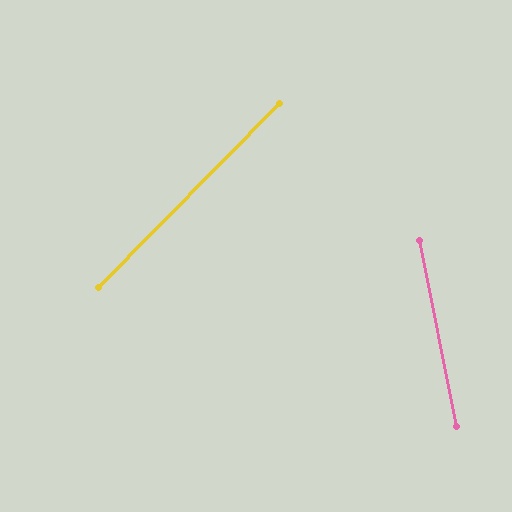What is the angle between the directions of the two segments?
Approximately 56 degrees.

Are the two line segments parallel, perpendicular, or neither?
Neither parallel nor perpendicular — they differ by about 56°.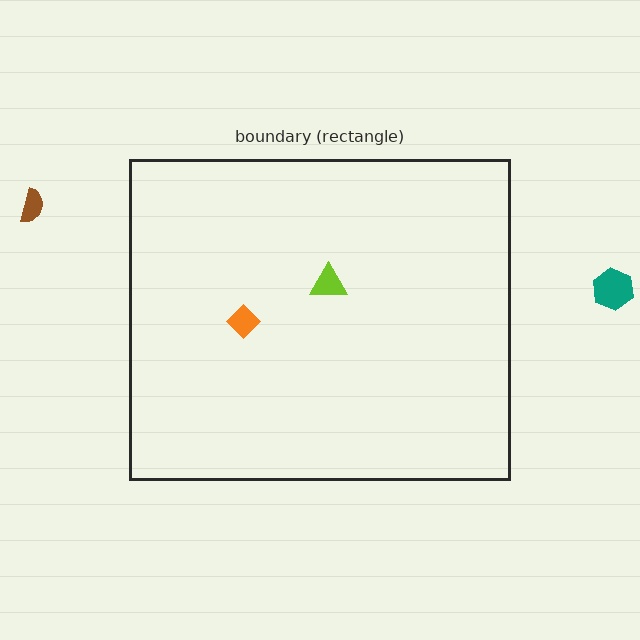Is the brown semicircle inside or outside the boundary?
Outside.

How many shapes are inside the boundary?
2 inside, 2 outside.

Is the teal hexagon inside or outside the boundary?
Outside.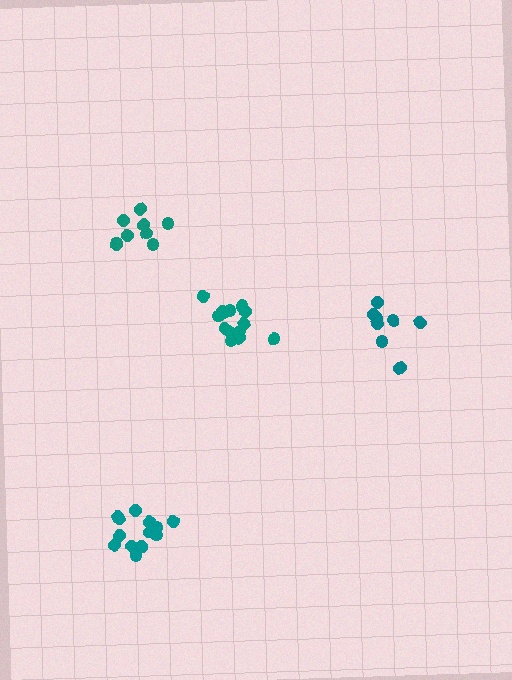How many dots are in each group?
Group 1: 14 dots, Group 2: 14 dots, Group 3: 9 dots, Group 4: 9 dots (46 total).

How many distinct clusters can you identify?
There are 4 distinct clusters.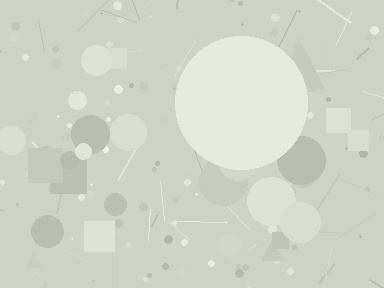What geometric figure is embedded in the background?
A circle is embedded in the background.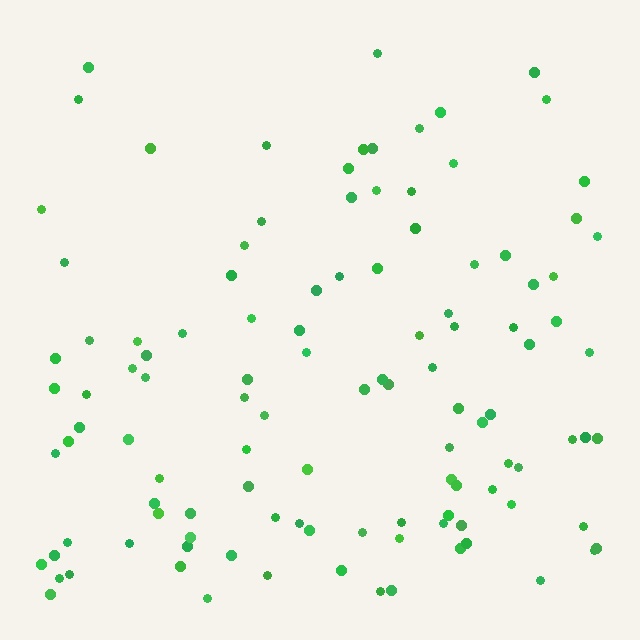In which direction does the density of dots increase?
From top to bottom, with the bottom side densest.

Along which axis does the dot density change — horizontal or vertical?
Vertical.